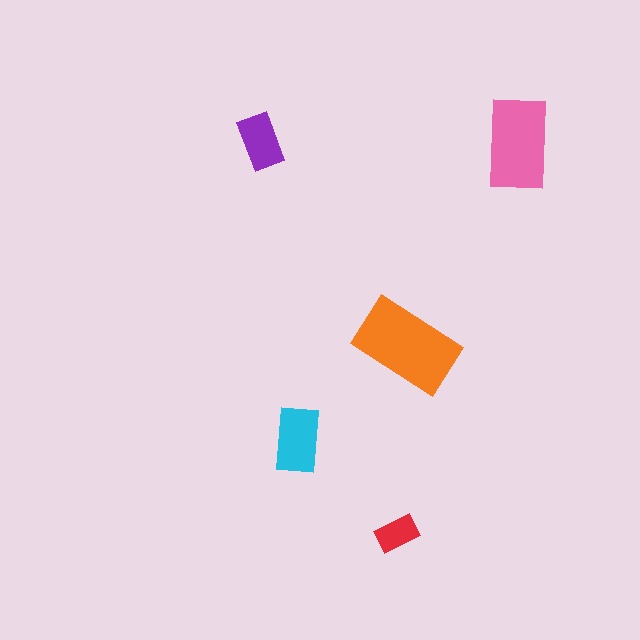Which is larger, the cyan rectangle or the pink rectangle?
The pink one.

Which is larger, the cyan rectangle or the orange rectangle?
The orange one.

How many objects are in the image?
There are 5 objects in the image.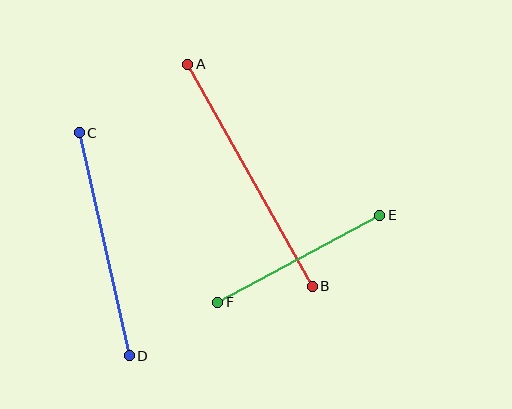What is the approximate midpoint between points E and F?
The midpoint is at approximately (299, 259) pixels.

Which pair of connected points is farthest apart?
Points A and B are farthest apart.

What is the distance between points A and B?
The distance is approximately 255 pixels.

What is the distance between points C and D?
The distance is approximately 228 pixels.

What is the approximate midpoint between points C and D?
The midpoint is at approximately (104, 244) pixels.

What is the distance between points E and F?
The distance is approximately 184 pixels.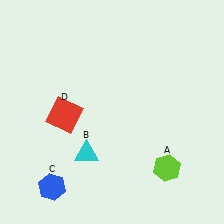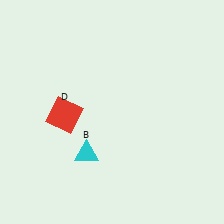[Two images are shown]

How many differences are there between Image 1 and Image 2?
There are 2 differences between the two images.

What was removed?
The blue hexagon (C), the lime hexagon (A) were removed in Image 2.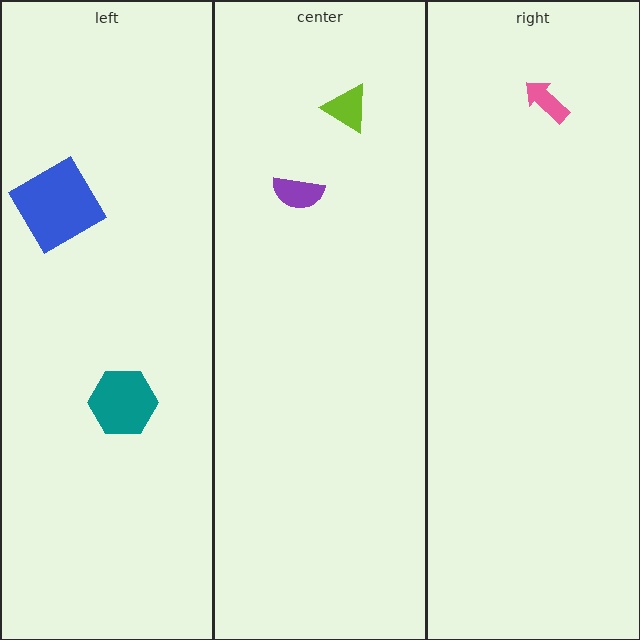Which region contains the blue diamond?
The left region.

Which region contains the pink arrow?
The right region.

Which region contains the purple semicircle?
The center region.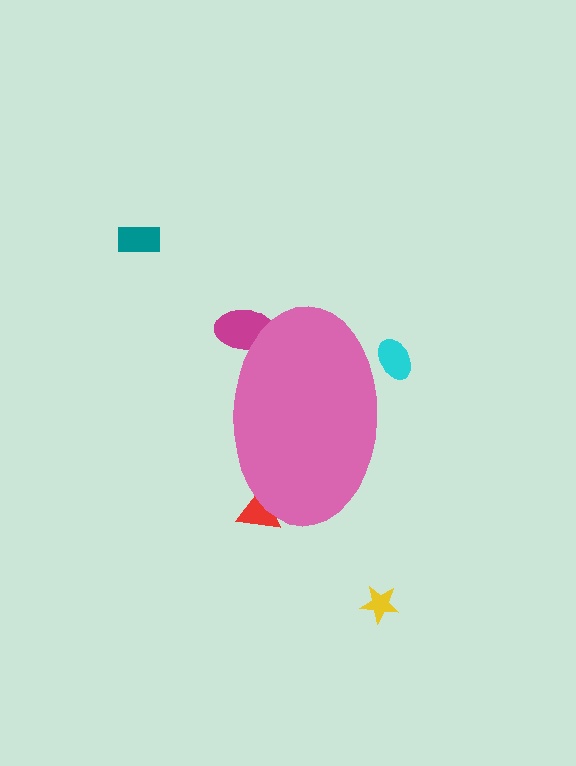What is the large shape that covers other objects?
A pink ellipse.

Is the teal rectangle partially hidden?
No, the teal rectangle is fully visible.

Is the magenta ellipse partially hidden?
Yes, the magenta ellipse is partially hidden behind the pink ellipse.